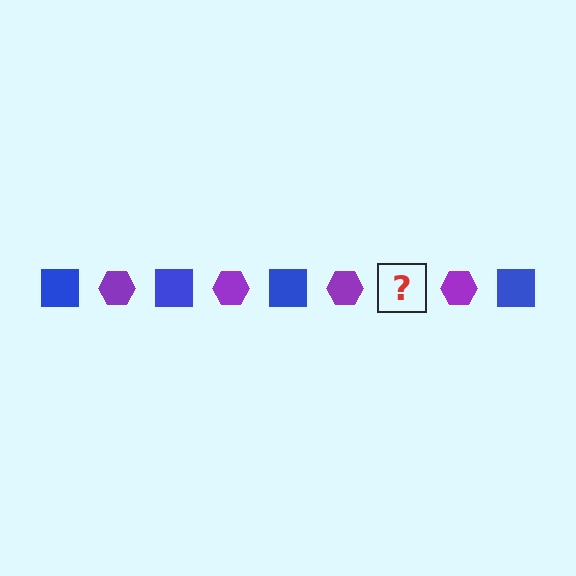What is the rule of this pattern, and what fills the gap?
The rule is that the pattern alternates between blue square and purple hexagon. The gap should be filled with a blue square.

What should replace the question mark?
The question mark should be replaced with a blue square.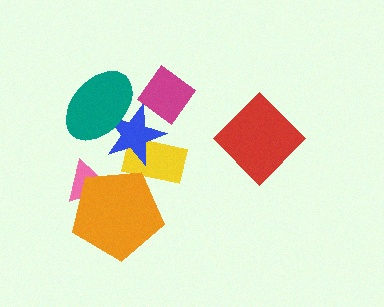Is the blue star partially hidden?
Yes, it is partially covered by another shape.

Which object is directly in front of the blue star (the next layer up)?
The magenta diamond is directly in front of the blue star.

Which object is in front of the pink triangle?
The orange pentagon is in front of the pink triangle.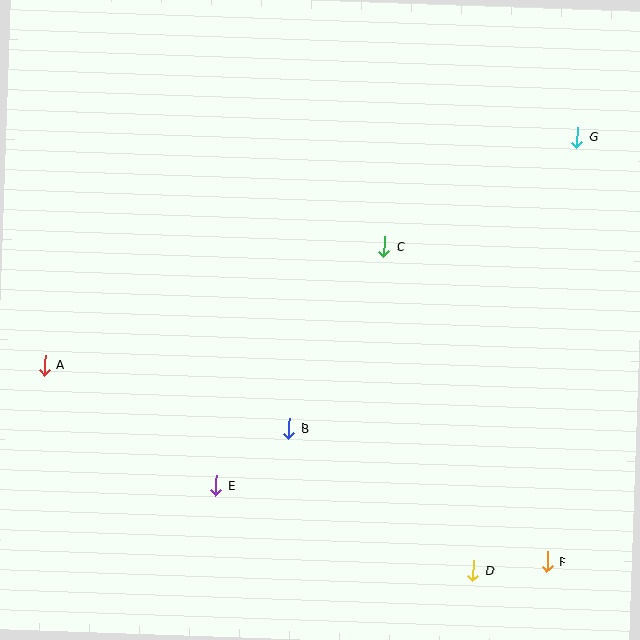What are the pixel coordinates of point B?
Point B is at (289, 428).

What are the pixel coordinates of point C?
Point C is at (385, 246).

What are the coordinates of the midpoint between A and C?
The midpoint between A and C is at (215, 305).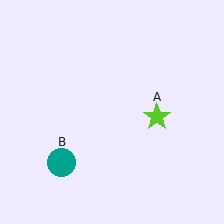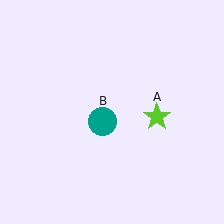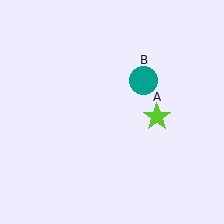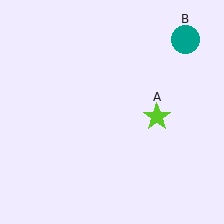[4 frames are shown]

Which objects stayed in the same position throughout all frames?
Lime star (object A) remained stationary.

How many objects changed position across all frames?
1 object changed position: teal circle (object B).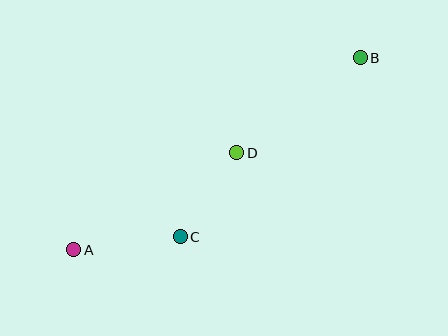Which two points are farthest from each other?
Points A and B are farthest from each other.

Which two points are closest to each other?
Points C and D are closest to each other.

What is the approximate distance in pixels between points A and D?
The distance between A and D is approximately 190 pixels.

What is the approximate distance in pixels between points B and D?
The distance between B and D is approximately 156 pixels.